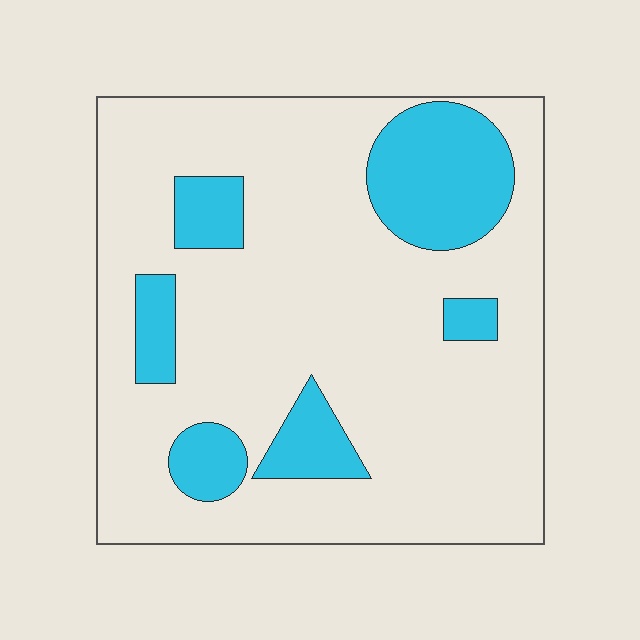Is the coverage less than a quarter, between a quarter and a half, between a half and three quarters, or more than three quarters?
Less than a quarter.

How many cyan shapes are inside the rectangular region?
6.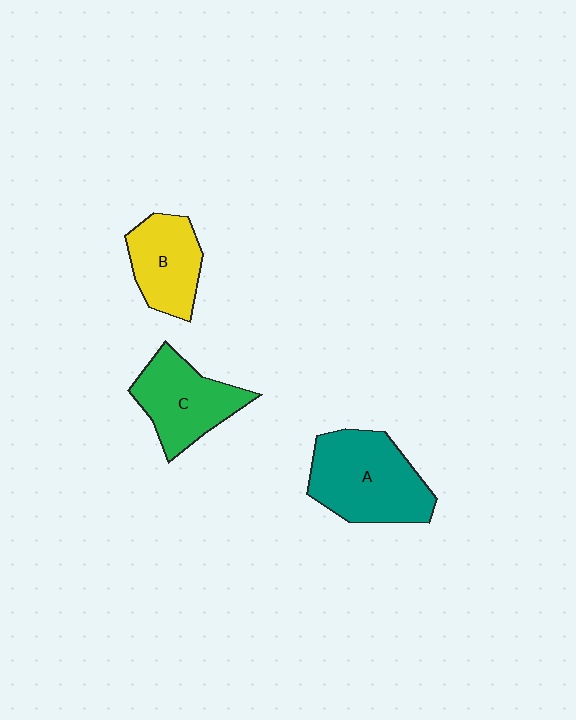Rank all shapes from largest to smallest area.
From largest to smallest: A (teal), C (green), B (yellow).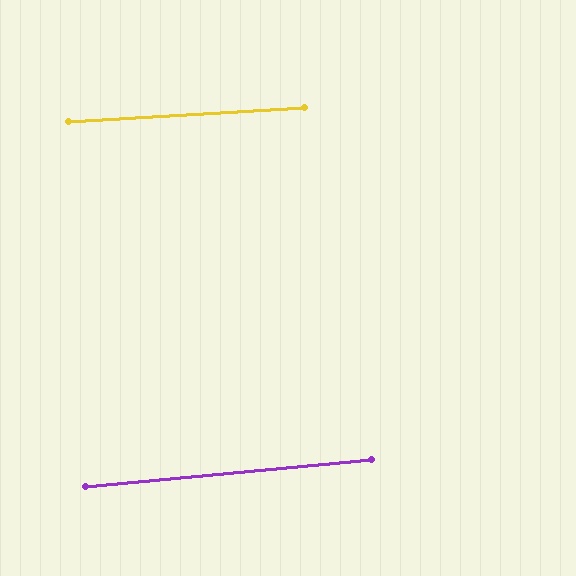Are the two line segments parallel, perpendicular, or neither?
Parallel — their directions differ by only 1.9°.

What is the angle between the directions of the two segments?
Approximately 2 degrees.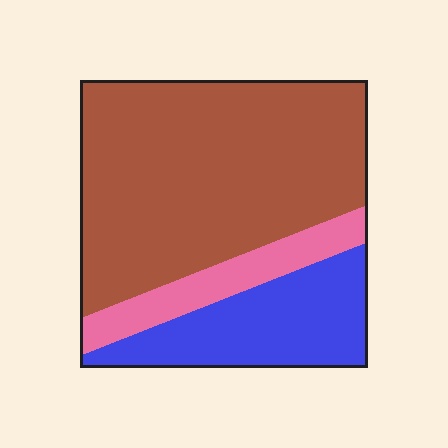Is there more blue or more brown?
Brown.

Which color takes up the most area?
Brown, at roughly 65%.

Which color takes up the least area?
Pink, at roughly 15%.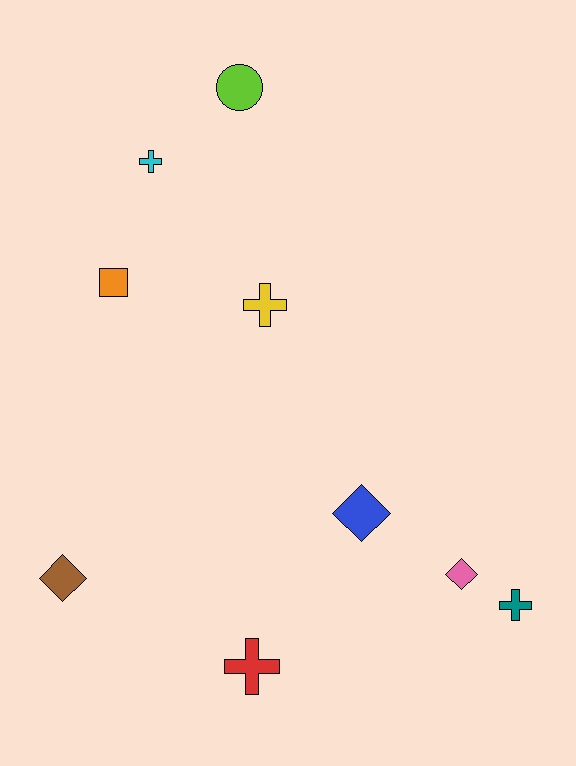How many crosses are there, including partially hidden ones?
There are 4 crosses.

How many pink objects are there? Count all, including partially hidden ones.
There is 1 pink object.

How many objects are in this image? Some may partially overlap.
There are 9 objects.